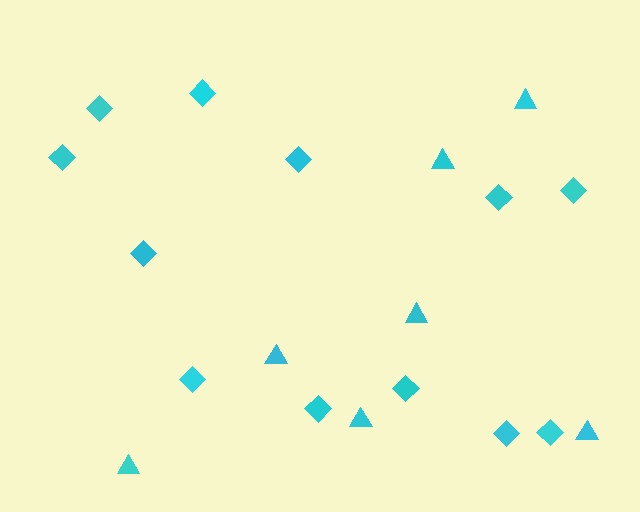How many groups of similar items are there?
There are 2 groups: one group of diamonds (12) and one group of triangles (7).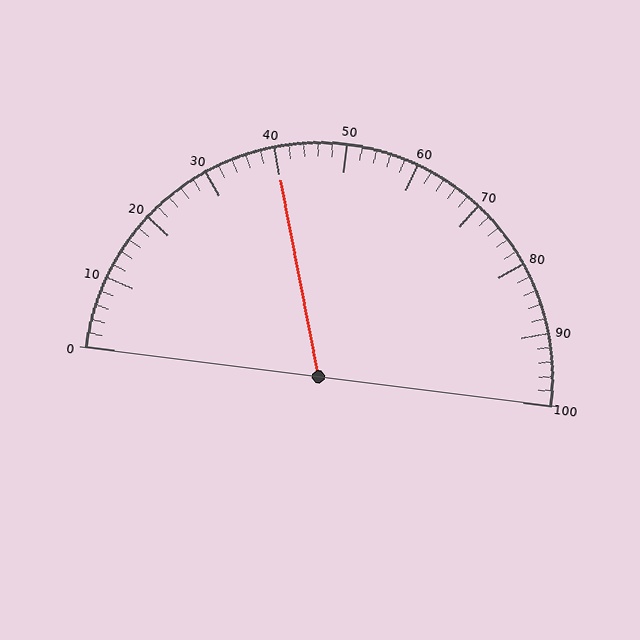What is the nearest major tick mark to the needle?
The nearest major tick mark is 40.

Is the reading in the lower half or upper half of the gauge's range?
The reading is in the lower half of the range (0 to 100).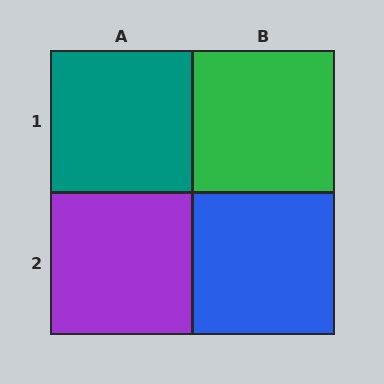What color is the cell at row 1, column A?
Teal.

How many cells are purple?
1 cell is purple.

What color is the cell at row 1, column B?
Green.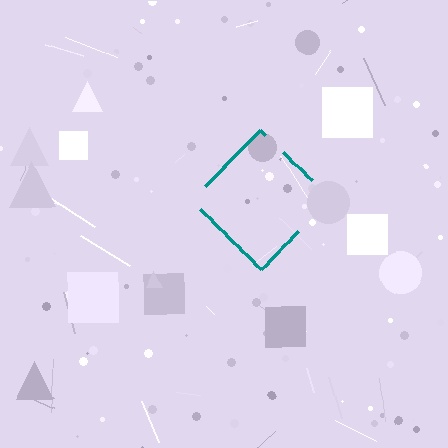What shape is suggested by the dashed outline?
The dashed outline suggests a diamond.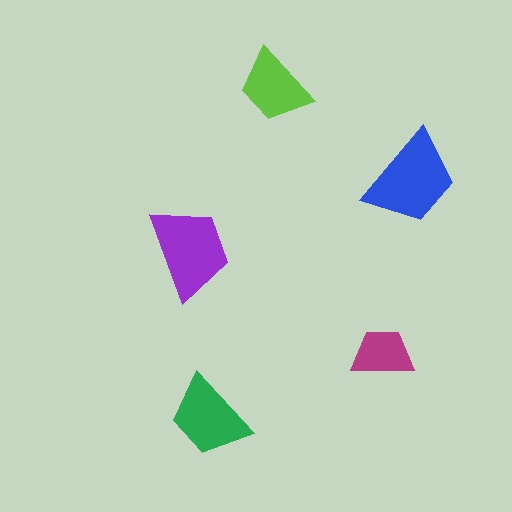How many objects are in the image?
There are 5 objects in the image.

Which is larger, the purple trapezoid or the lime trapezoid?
The purple one.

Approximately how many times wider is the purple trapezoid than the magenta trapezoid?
About 1.5 times wider.